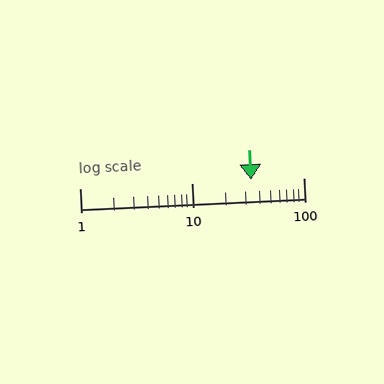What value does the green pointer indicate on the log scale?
The pointer indicates approximately 34.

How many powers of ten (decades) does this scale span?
The scale spans 2 decades, from 1 to 100.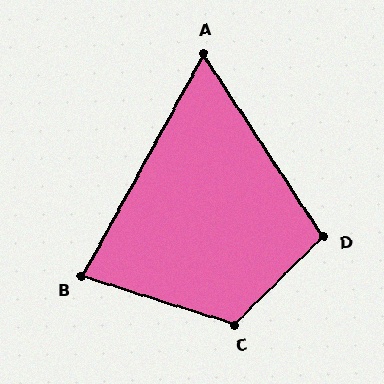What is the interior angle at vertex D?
Approximately 101 degrees (obtuse).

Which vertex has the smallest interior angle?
A, at approximately 62 degrees.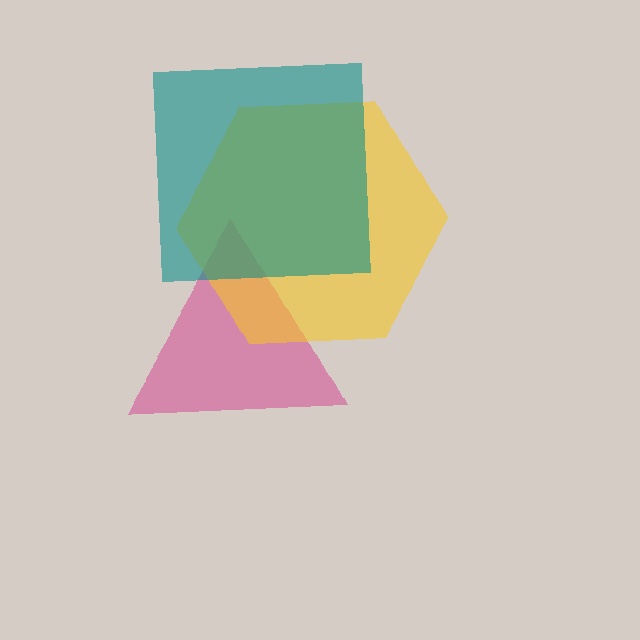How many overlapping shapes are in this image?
There are 3 overlapping shapes in the image.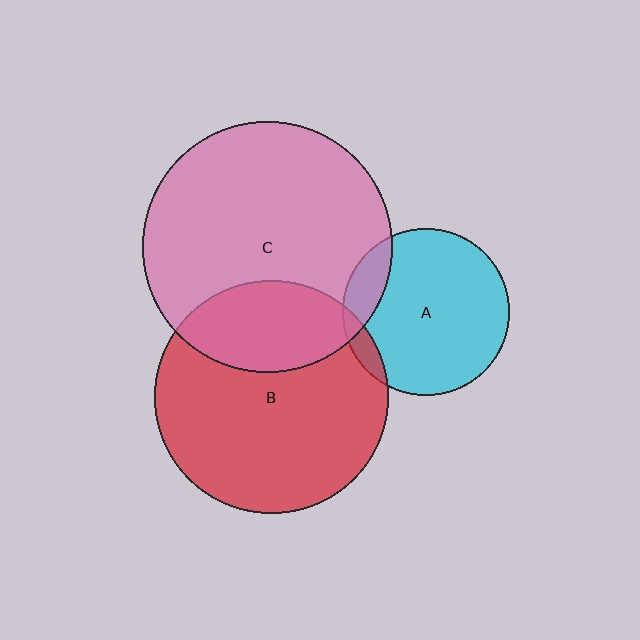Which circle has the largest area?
Circle C (pink).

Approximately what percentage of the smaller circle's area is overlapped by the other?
Approximately 5%.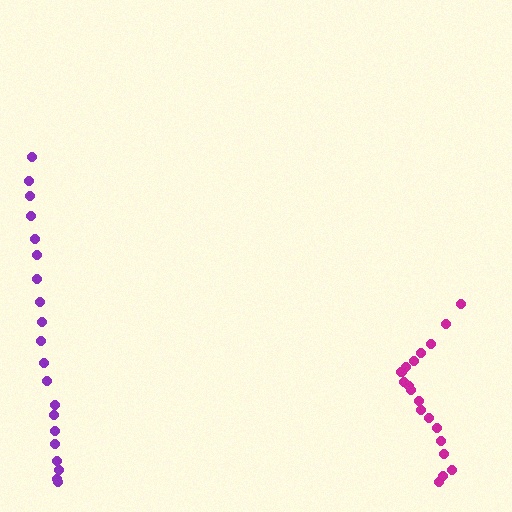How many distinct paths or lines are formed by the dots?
There are 2 distinct paths.